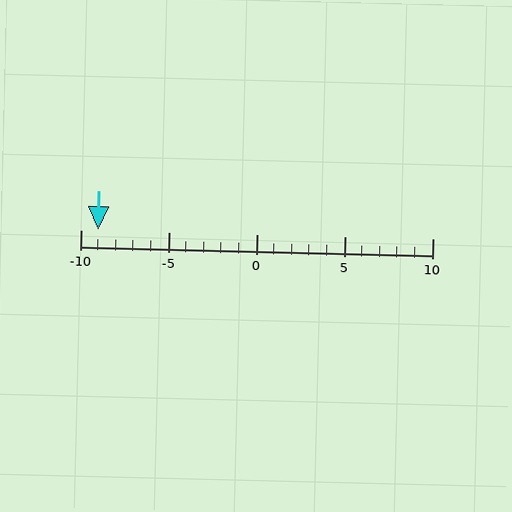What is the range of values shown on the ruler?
The ruler shows values from -10 to 10.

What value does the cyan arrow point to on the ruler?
The cyan arrow points to approximately -9.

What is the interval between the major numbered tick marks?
The major tick marks are spaced 5 units apart.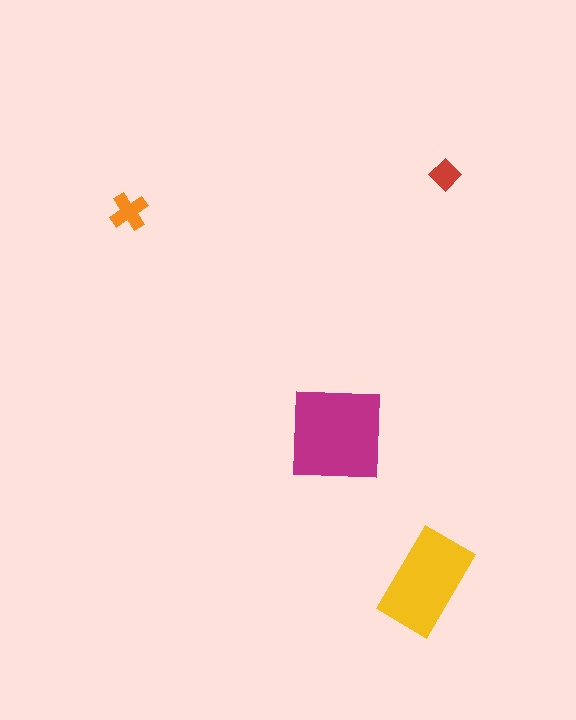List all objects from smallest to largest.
The red diamond, the orange cross, the yellow rectangle, the magenta square.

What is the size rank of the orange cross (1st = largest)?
3rd.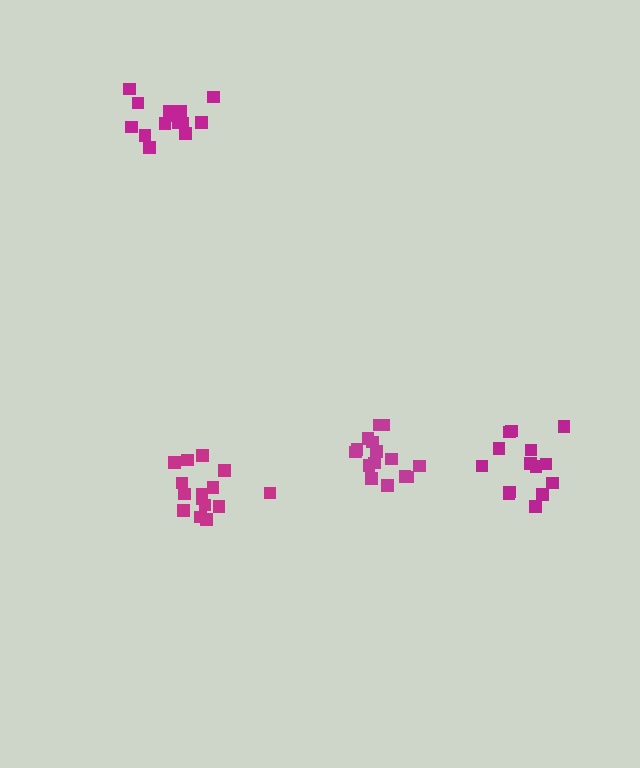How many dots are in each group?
Group 1: 14 dots, Group 2: 15 dots, Group 3: 14 dots, Group 4: 15 dots (58 total).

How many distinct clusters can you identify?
There are 4 distinct clusters.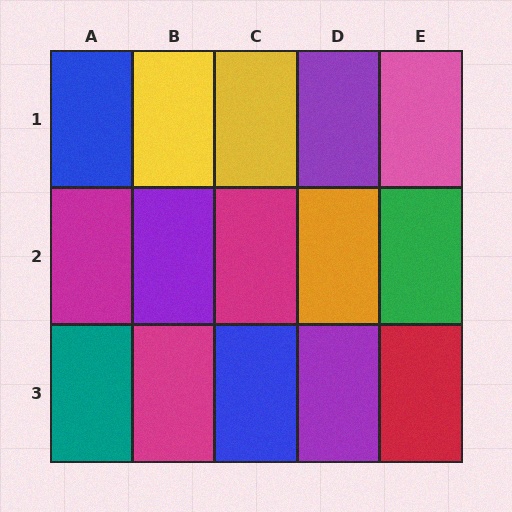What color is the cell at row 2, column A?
Magenta.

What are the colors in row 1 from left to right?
Blue, yellow, yellow, purple, pink.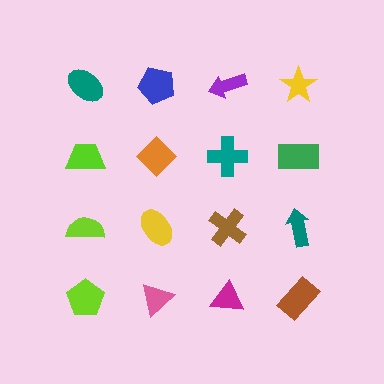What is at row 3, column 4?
A teal arrow.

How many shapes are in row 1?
4 shapes.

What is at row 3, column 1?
A lime semicircle.